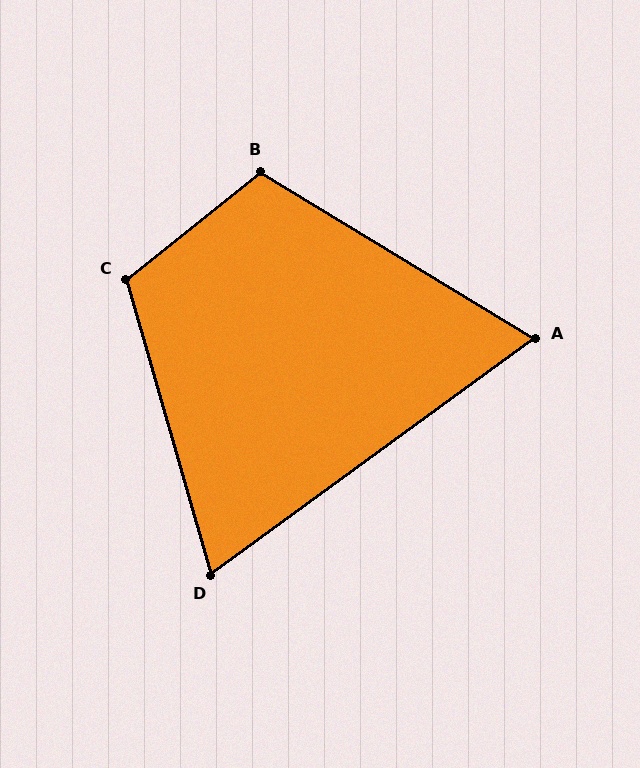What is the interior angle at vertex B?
Approximately 110 degrees (obtuse).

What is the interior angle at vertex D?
Approximately 70 degrees (acute).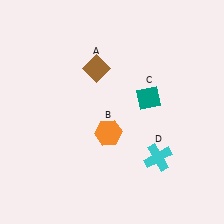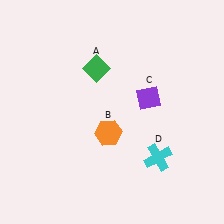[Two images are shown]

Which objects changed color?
A changed from brown to green. C changed from teal to purple.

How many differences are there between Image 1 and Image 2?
There are 2 differences between the two images.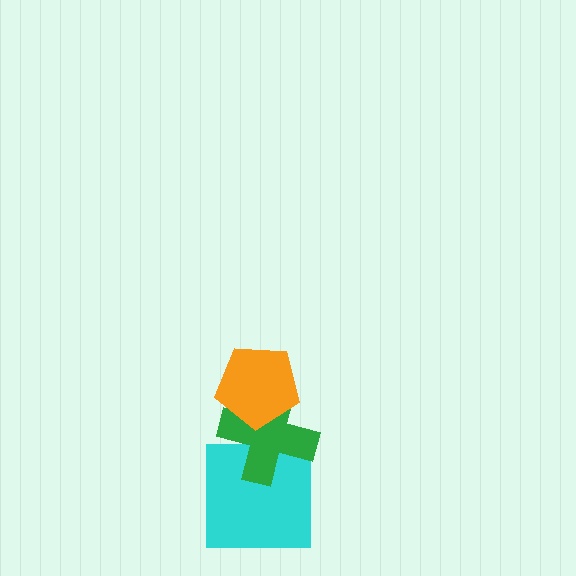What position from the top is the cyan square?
The cyan square is 3rd from the top.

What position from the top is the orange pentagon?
The orange pentagon is 1st from the top.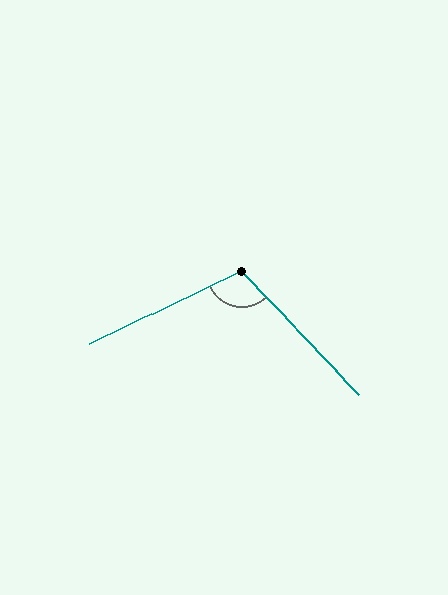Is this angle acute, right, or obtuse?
It is obtuse.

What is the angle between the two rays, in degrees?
Approximately 108 degrees.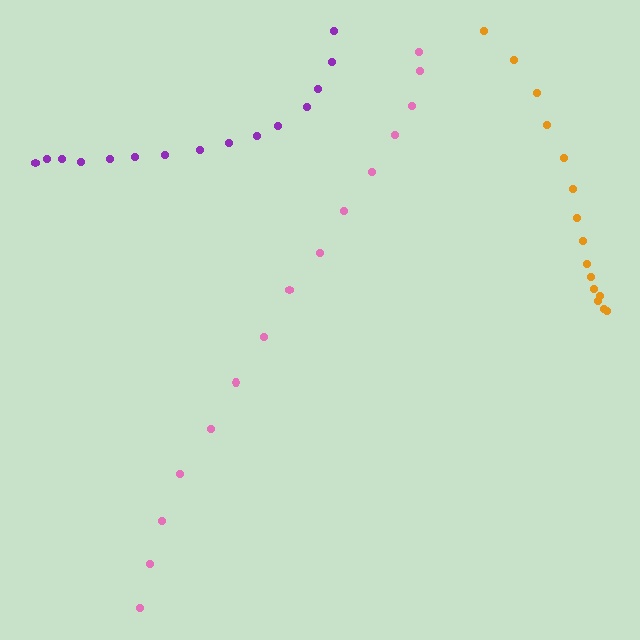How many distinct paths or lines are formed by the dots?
There are 3 distinct paths.